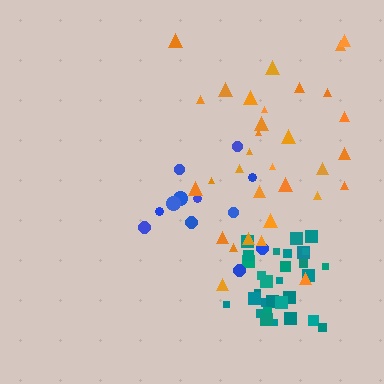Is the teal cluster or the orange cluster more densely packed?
Teal.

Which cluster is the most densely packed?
Teal.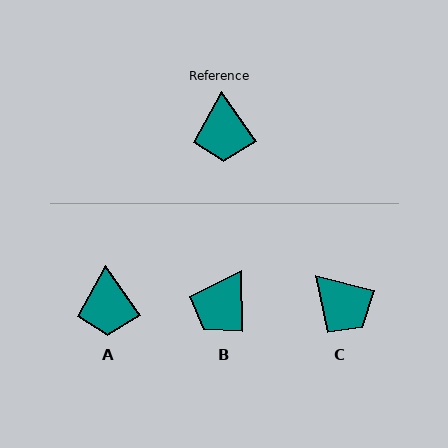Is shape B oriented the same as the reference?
No, it is off by about 34 degrees.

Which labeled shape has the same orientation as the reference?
A.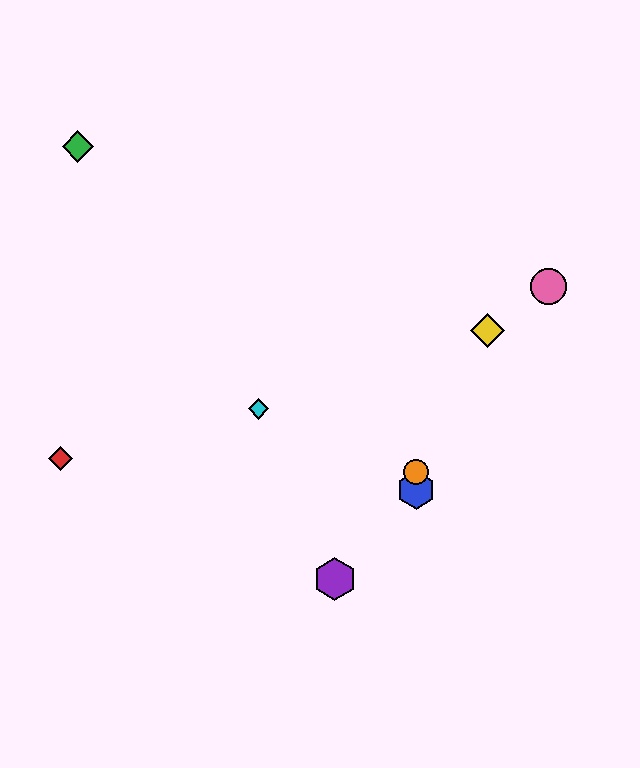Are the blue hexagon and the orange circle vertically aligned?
Yes, both are at x≈416.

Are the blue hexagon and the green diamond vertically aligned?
No, the blue hexagon is at x≈416 and the green diamond is at x≈78.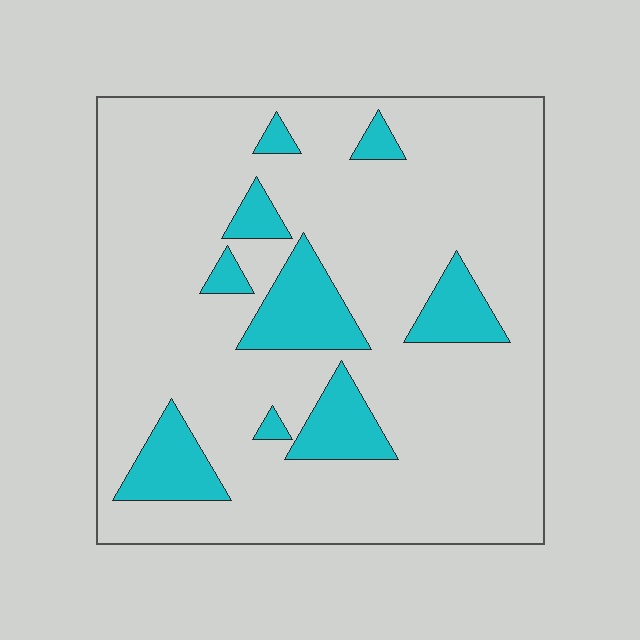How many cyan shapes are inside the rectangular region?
9.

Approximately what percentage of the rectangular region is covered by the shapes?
Approximately 15%.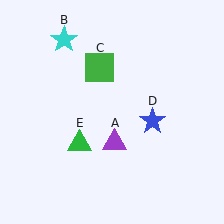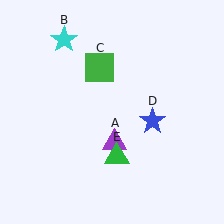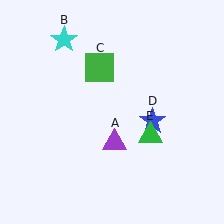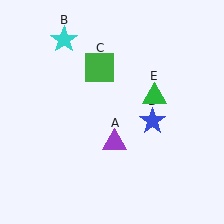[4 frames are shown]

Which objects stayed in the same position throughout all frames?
Purple triangle (object A) and cyan star (object B) and green square (object C) and blue star (object D) remained stationary.